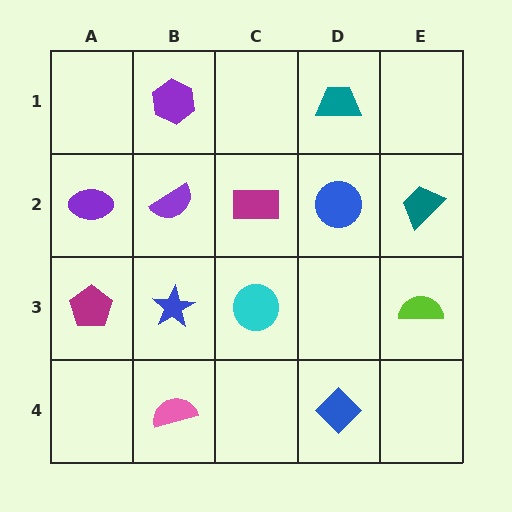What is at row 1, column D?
A teal trapezoid.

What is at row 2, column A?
A purple ellipse.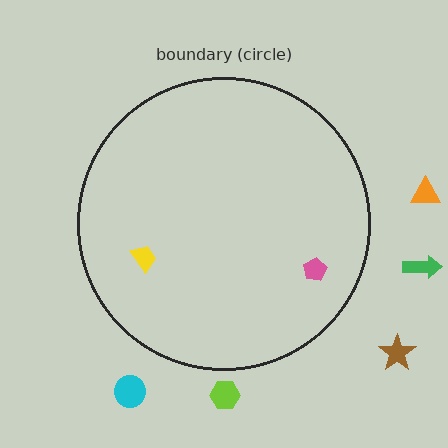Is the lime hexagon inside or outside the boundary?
Outside.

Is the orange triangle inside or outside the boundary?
Outside.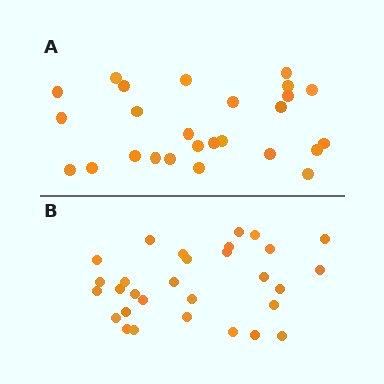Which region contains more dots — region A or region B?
Region B (the bottom region) has more dots.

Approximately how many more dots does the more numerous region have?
Region B has about 4 more dots than region A.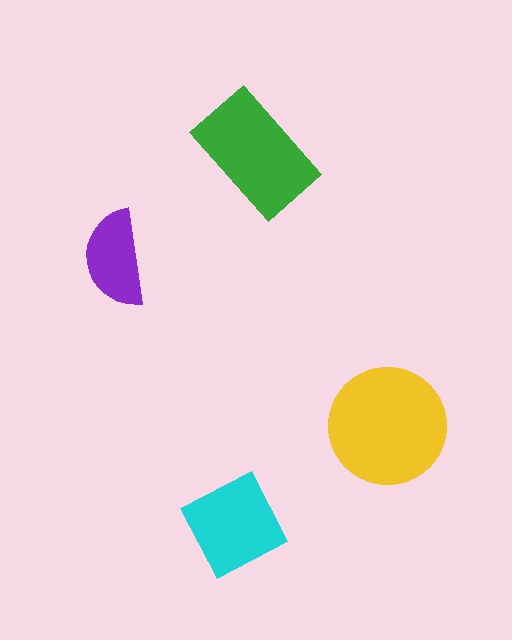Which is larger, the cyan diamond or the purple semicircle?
The cyan diamond.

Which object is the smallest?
The purple semicircle.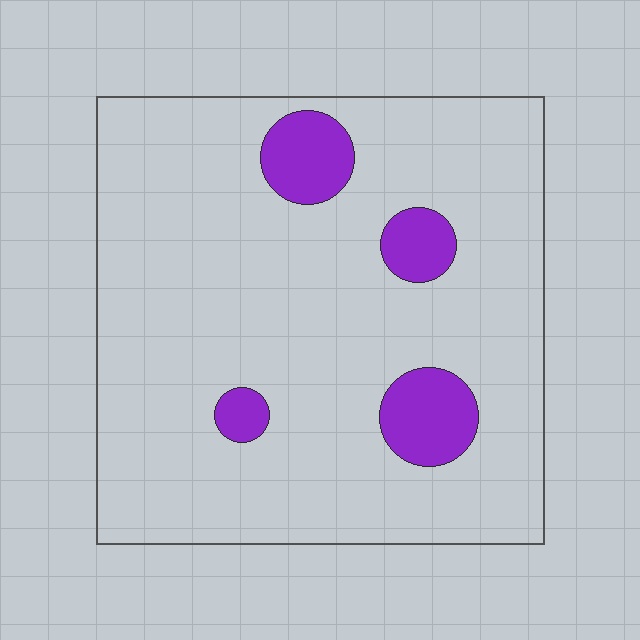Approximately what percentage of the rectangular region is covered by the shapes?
Approximately 10%.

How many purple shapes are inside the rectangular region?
4.